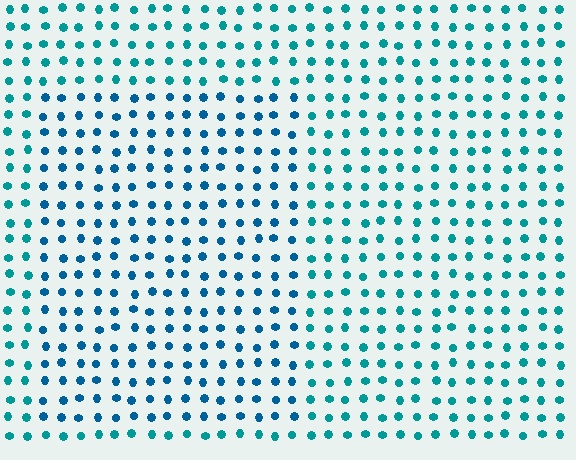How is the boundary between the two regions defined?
The boundary is defined purely by a slight shift in hue (about 23 degrees). Spacing, size, and orientation are identical on both sides.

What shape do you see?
I see a rectangle.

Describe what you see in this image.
The image is filled with small teal elements in a uniform arrangement. A rectangle-shaped region is visible where the elements are tinted to a slightly different hue, forming a subtle color boundary.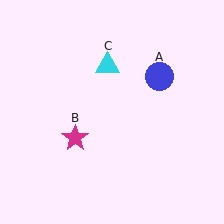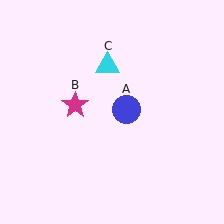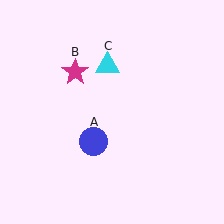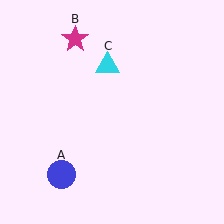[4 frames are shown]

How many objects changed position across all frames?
2 objects changed position: blue circle (object A), magenta star (object B).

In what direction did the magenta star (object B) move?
The magenta star (object B) moved up.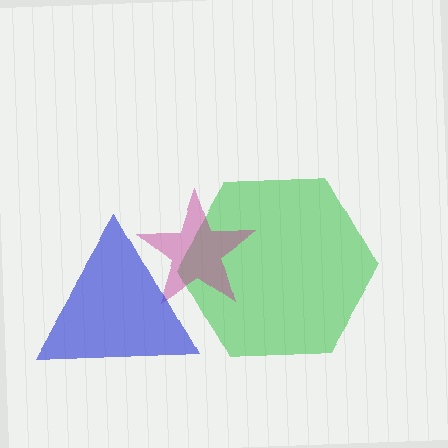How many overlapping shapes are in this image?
There are 3 overlapping shapes in the image.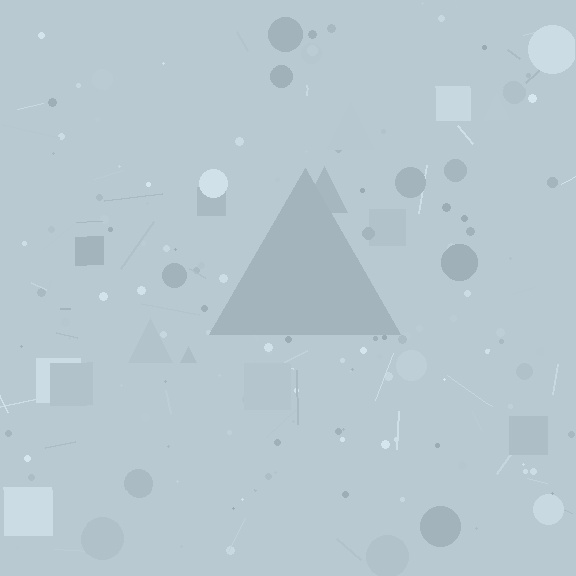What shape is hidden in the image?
A triangle is hidden in the image.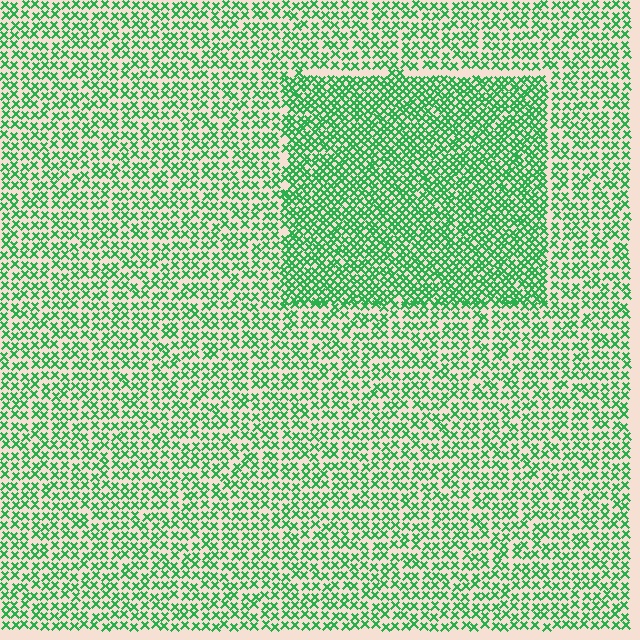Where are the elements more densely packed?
The elements are more densely packed inside the rectangle boundary.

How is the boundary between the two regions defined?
The boundary is defined by a change in element density (approximately 1.7x ratio). All elements are the same color, size, and shape.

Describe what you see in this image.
The image contains small green elements arranged at two different densities. A rectangle-shaped region is visible where the elements are more densely packed than the surrounding area.